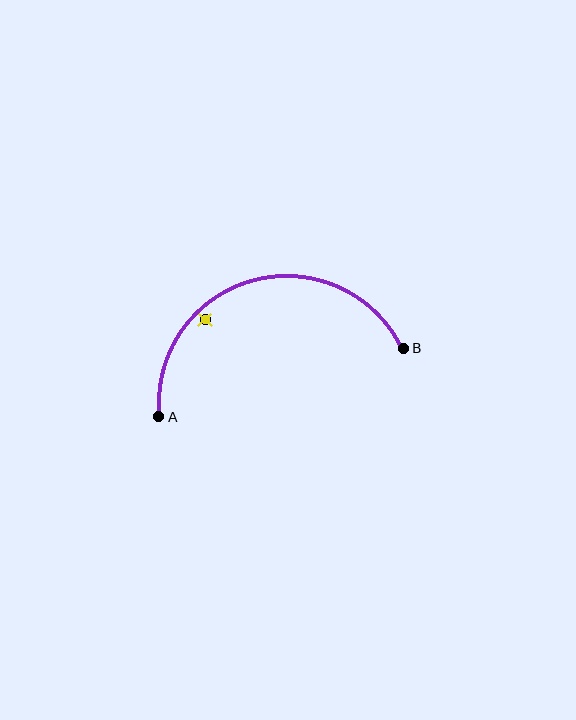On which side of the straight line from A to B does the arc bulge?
The arc bulges above the straight line connecting A and B.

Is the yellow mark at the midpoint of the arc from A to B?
No — the yellow mark does not lie on the arc at all. It sits slightly inside the curve.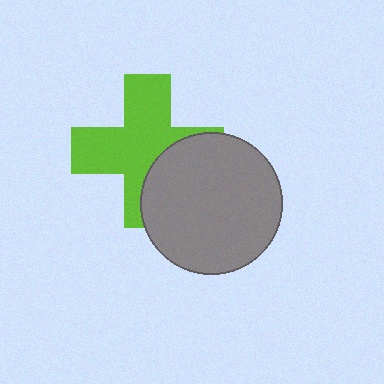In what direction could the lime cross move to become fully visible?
The lime cross could move toward the upper-left. That would shift it out from behind the gray circle entirely.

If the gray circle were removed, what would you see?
You would see the complete lime cross.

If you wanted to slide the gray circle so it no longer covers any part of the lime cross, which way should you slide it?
Slide it toward the lower-right — that is the most direct way to separate the two shapes.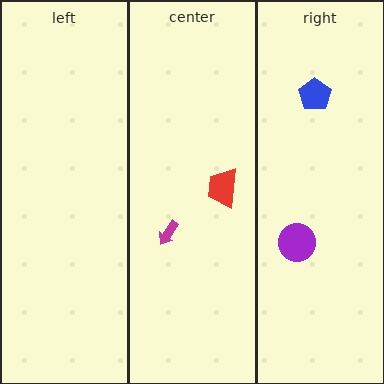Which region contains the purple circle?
The right region.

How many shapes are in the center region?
2.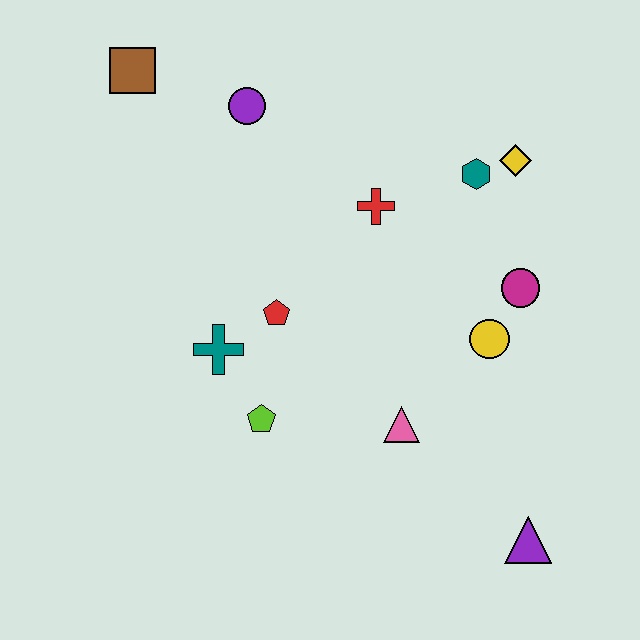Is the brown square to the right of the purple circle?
No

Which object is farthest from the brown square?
The purple triangle is farthest from the brown square.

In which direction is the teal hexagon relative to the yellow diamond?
The teal hexagon is to the left of the yellow diamond.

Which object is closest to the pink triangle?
The yellow circle is closest to the pink triangle.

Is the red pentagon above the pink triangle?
Yes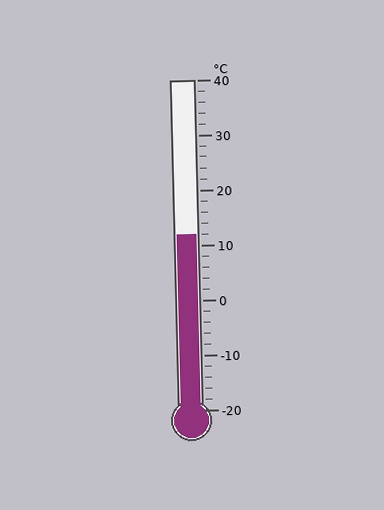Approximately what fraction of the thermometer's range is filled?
The thermometer is filled to approximately 55% of its range.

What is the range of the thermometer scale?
The thermometer scale ranges from -20°C to 40°C.